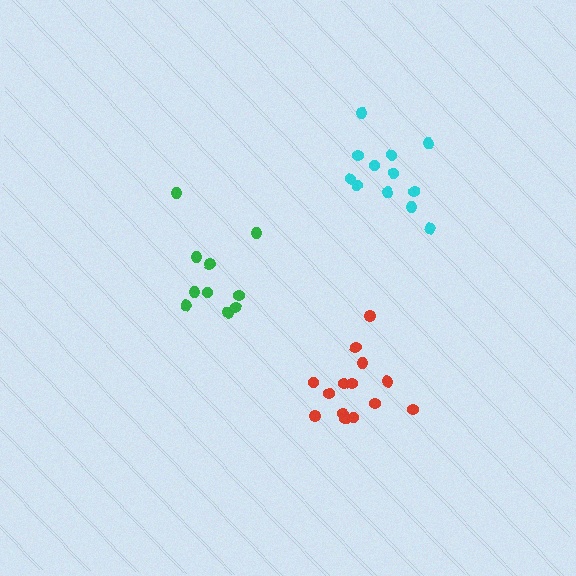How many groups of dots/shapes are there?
There are 3 groups.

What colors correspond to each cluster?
The clusters are colored: cyan, red, green.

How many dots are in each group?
Group 1: 12 dots, Group 2: 14 dots, Group 3: 10 dots (36 total).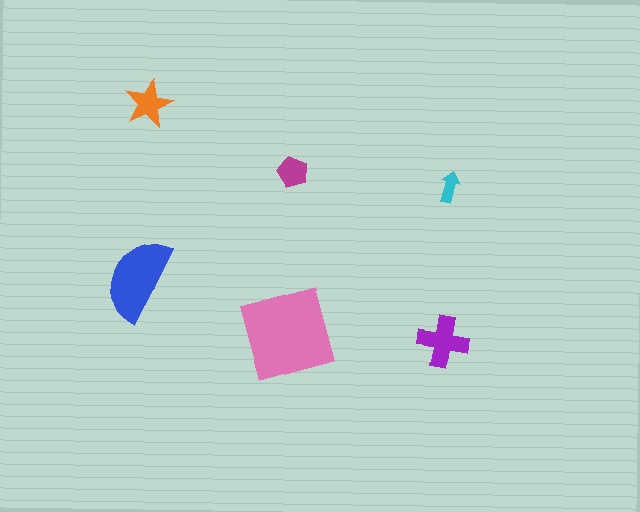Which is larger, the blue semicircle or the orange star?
The blue semicircle.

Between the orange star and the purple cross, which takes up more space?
The purple cross.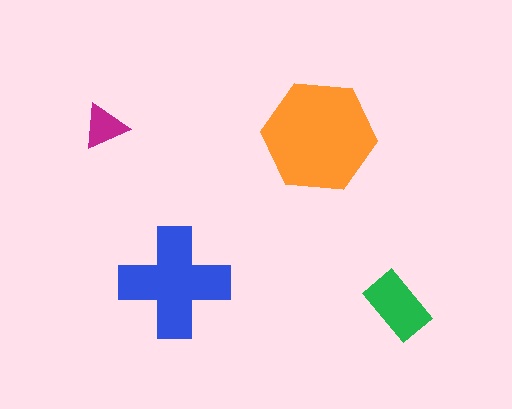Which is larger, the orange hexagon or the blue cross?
The orange hexagon.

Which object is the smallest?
The magenta triangle.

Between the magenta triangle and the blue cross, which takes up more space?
The blue cross.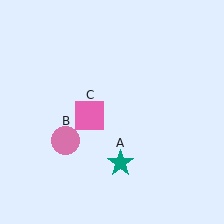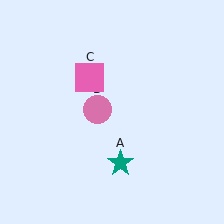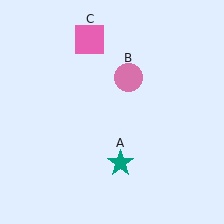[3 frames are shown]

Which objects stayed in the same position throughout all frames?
Teal star (object A) remained stationary.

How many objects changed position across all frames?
2 objects changed position: pink circle (object B), pink square (object C).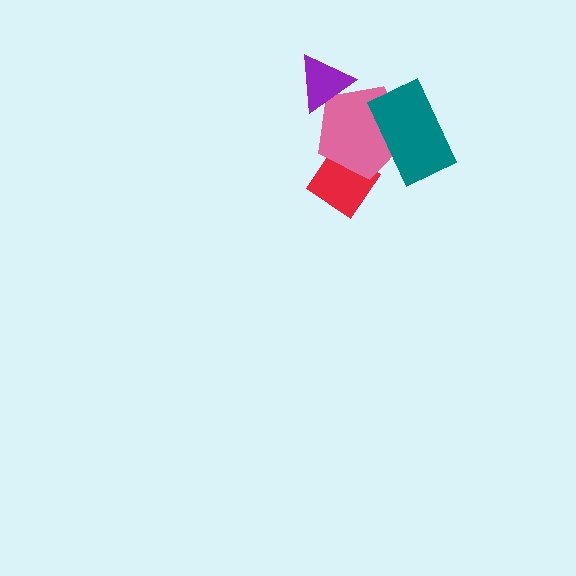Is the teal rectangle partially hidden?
No, no other shape covers it.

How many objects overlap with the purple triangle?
1 object overlaps with the purple triangle.